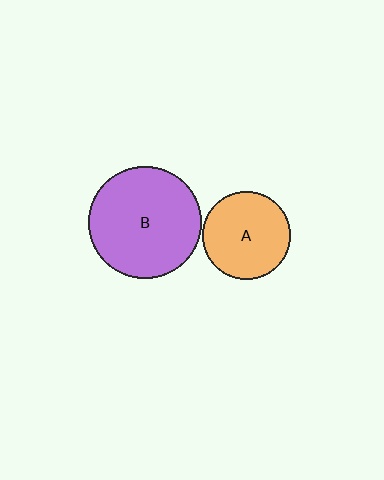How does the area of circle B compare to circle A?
Approximately 1.7 times.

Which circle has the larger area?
Circle B (purple).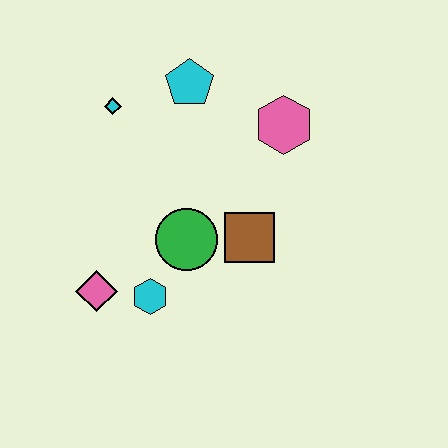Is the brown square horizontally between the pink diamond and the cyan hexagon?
No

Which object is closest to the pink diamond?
The cyan hexagon is closest to the pink diamond.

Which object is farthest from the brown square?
The cyan diamond is farthest from the brown square.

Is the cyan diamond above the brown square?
Yes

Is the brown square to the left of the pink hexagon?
Yes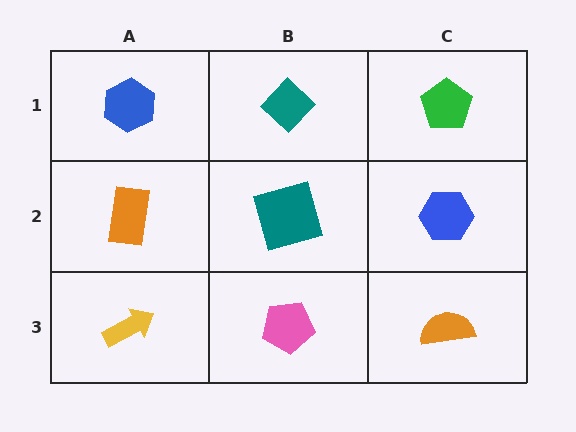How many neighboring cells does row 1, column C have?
2.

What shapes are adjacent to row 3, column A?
An orange rectangle (row 2, column A), a pink pentagon (row 3, column B).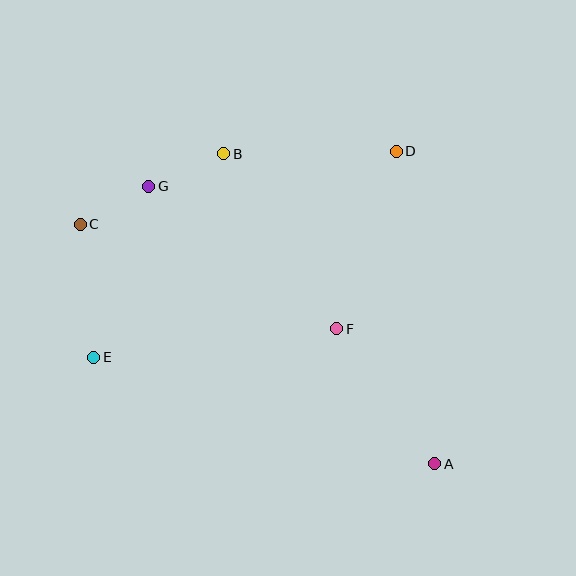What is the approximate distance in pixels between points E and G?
The distance between E and G is approximately 180 pixels.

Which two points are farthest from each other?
Points A and C are farthest from each other.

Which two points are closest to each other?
Points C and G are closest to each other.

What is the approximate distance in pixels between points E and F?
The distance between E and F is approximately 245 pixels.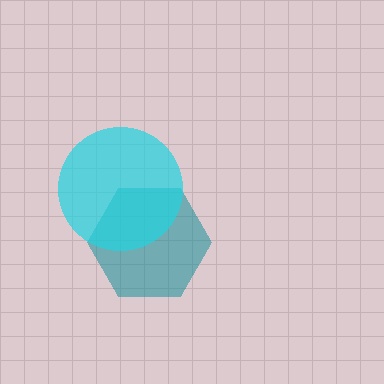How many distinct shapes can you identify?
There are 2 distinct shapes: a teal hexagon, a cyan circle.